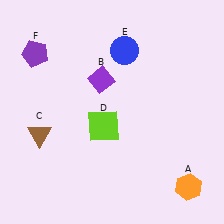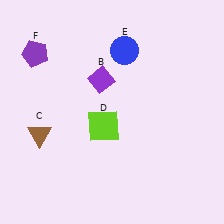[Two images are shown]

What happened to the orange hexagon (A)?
The orange hexagon (A) was removed in Image 2. It was in the bottom-right area of Image 1.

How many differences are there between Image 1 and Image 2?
There is 1 difference between the two images.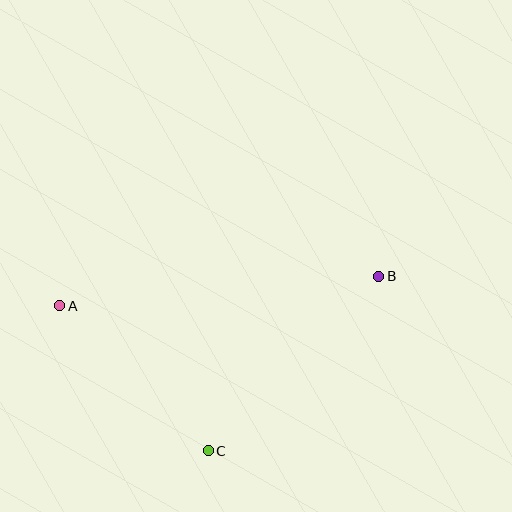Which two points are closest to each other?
Points A and C are closest to each other.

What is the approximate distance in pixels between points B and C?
The distance between B and C is approximately 244 pixels.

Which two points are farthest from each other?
Points A and B are farthest from each other.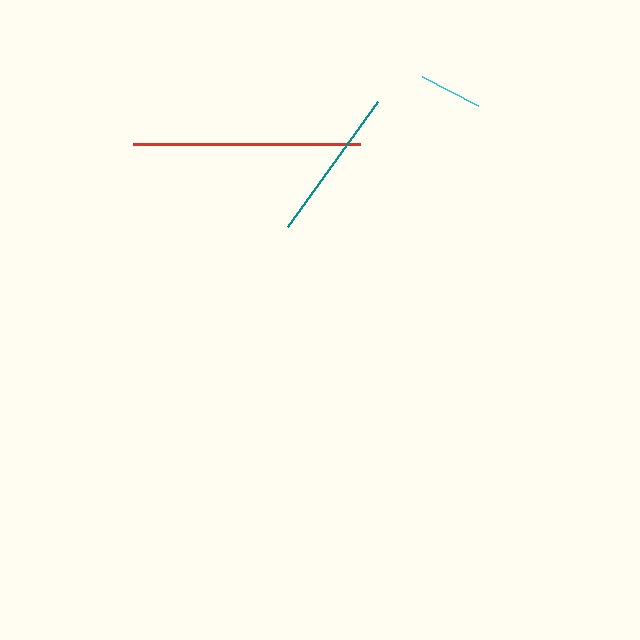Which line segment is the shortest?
The cyan line is the shortest at approximately 63 pixels.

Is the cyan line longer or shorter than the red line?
The red line is longer than the cyan line.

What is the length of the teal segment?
The teal segment is approximately 154 pixels long.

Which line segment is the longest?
The red line is the longest at approximately 227 pixels.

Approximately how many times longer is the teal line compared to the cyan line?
The teal line is approximately 2.5 times the length of the cyan line.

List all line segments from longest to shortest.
From longest to shortest: red, teal, cyan.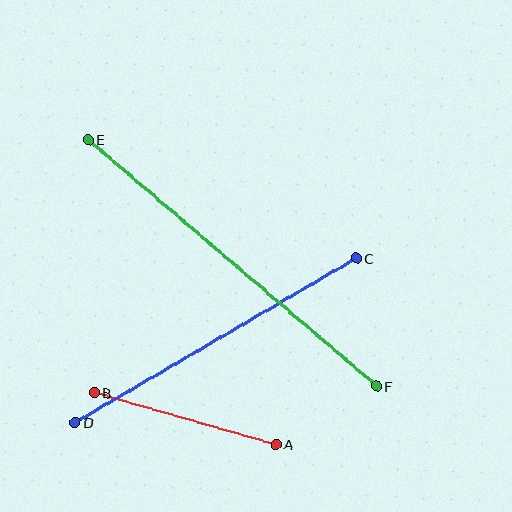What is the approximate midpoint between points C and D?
The midpoint is at approximately (216, 340) pixels.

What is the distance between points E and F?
The distance is approximately 379 pixels.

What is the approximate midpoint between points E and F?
The midpoint is at approximately (232, 263) pixels.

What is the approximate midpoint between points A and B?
The midpoint is at approximately (185, 418) pixels.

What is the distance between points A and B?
The distance is approximately 189 pixels.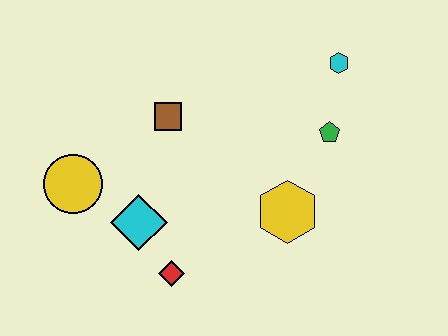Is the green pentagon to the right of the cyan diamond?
Yes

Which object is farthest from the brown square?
The cyan hexagon is farthest from the brown square.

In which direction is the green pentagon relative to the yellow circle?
The green pentagon is to the right of the yellow circle.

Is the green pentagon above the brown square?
No